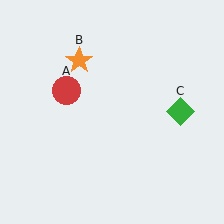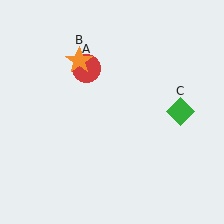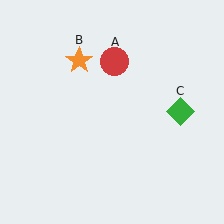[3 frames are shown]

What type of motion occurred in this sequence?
The red circle (object A) rotated clockwise around the center of the scene.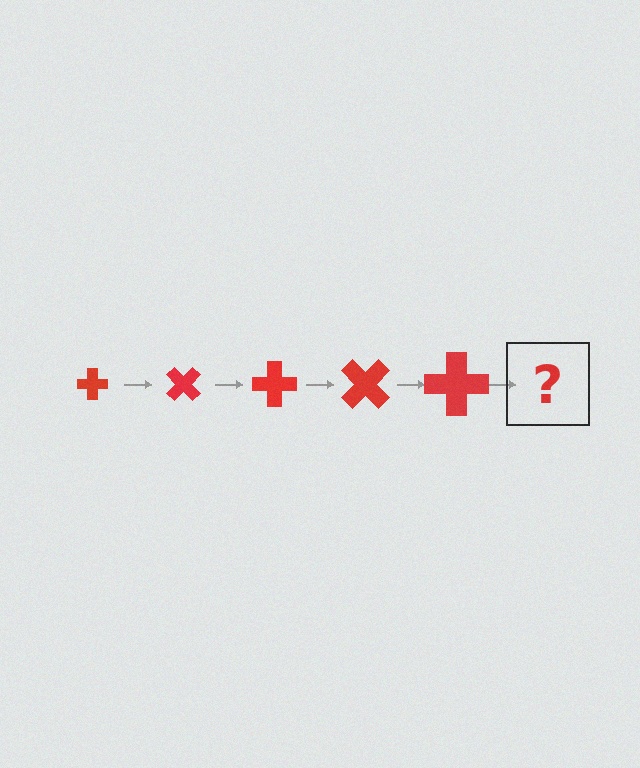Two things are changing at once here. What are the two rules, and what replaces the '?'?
The two rules are that the cross grows larger each step and it rotates 45 degrees each step. The '?' should be a cross, larger than the previous one and rotated 225 degrees from the start.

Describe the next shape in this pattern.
It should be a cross, larger than the previous one and rotated 225 degrees from the start.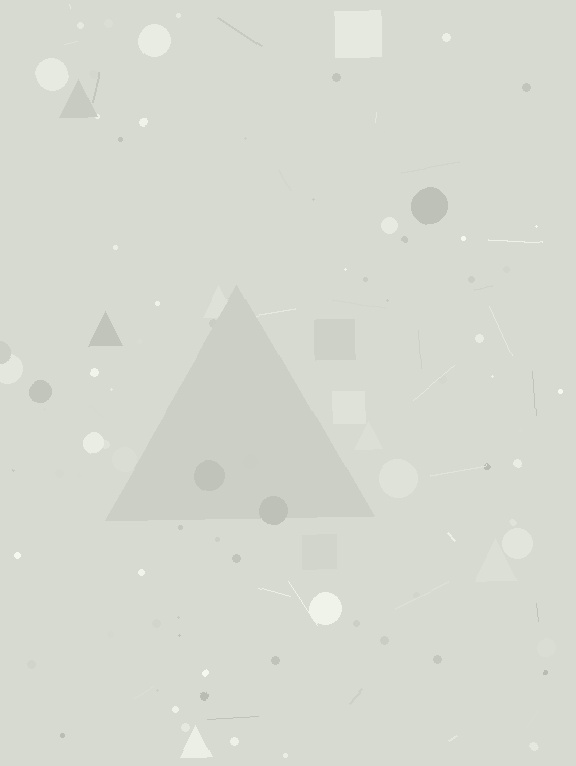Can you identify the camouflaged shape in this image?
The camouflaged shape is a triangle.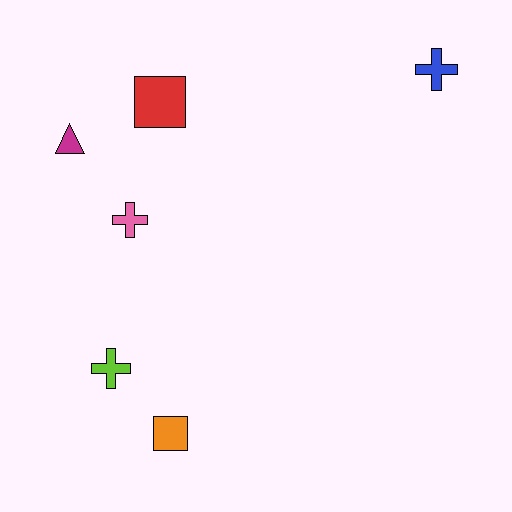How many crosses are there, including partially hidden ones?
There are 3 crosses.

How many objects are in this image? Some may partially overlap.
There are 6 objects.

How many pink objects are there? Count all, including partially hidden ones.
There is 1 pink object.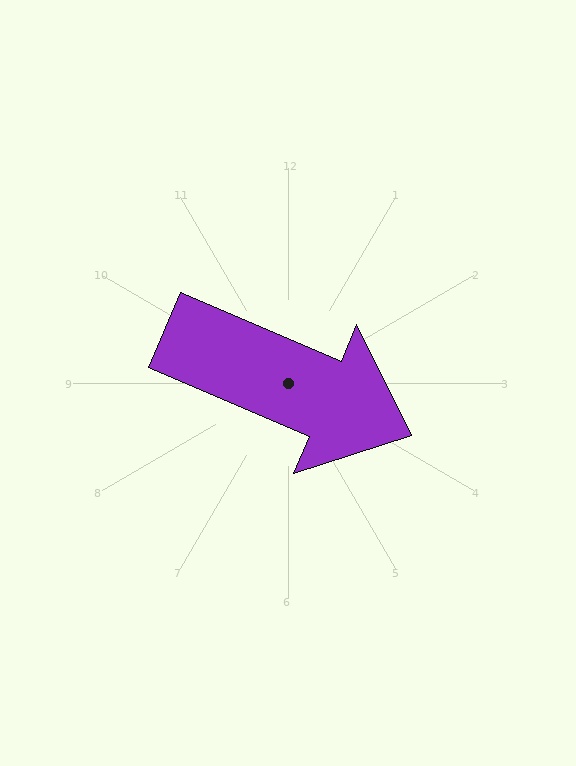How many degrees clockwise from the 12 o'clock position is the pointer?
Approximately 113 degrees.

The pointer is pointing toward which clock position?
Roughly 4 o'clock.